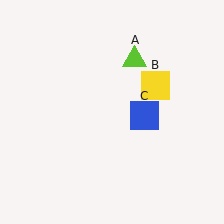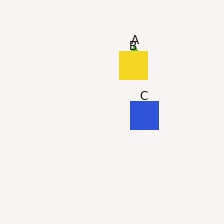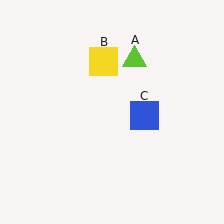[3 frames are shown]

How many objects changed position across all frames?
1 object changed position: yellow square (object B).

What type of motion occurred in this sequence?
The yellow square (object B) rotated counterclockwise around the center of the scene.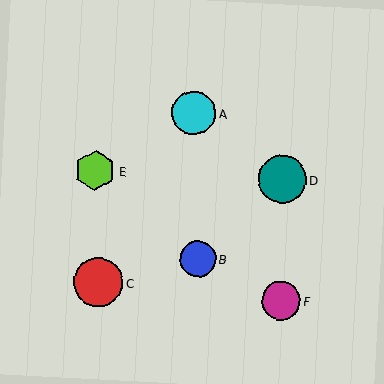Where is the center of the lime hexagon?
The center of the lime hexagon is at (95, 171).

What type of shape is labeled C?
Shape C is a red circle.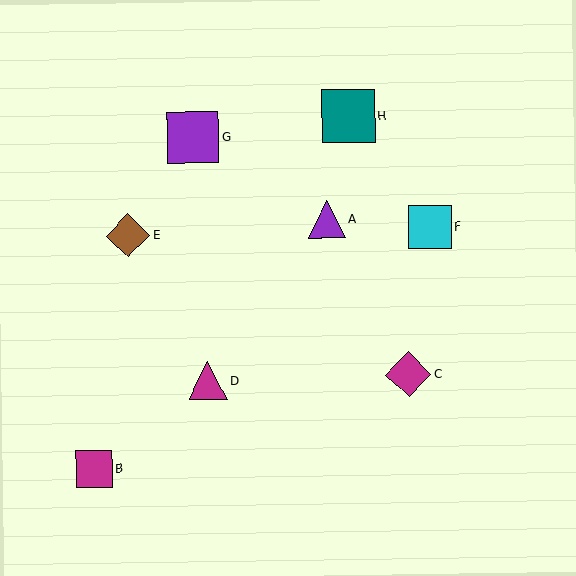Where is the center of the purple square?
The center of the purple square is at (193, 137).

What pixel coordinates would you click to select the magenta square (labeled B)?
Click at (94, 469) to select the magenta square B.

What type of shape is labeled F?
Shape F is a cyan square.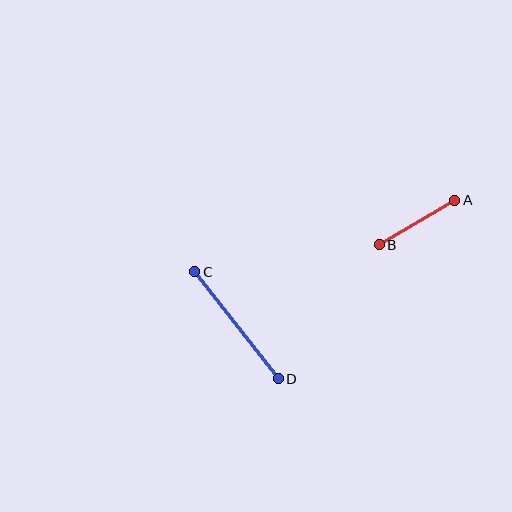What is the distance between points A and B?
The distance is approximately 88 pixels.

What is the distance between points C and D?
The distance is approximately 136 pixels.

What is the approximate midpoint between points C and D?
The midpoint is at approximately (237, 325) pixels.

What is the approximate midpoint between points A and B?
The midpoint is at approximately (417, 222) pixels.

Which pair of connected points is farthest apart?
Points C and D are farthest apart.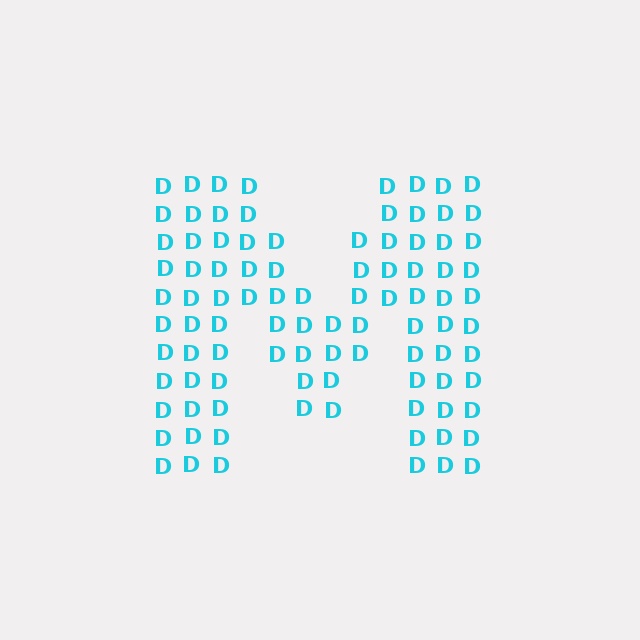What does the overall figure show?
The overall figure shows the letter M.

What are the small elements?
The small elements are letter D's.